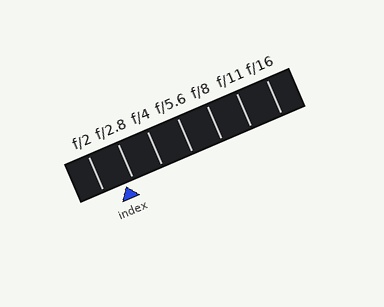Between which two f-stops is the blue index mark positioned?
The index mark is between f/2 and f/2.8.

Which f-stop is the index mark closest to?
The index mark is closest to f/2.8.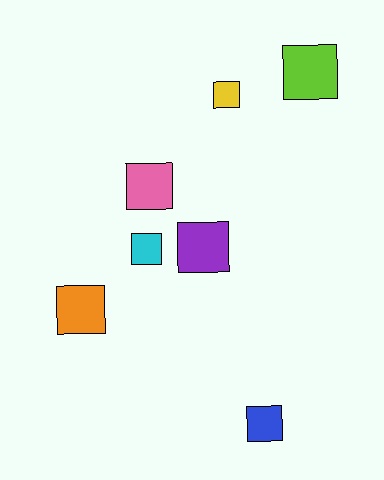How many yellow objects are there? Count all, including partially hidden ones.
There is 1 yellow object.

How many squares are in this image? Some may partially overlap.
There are 7 squares.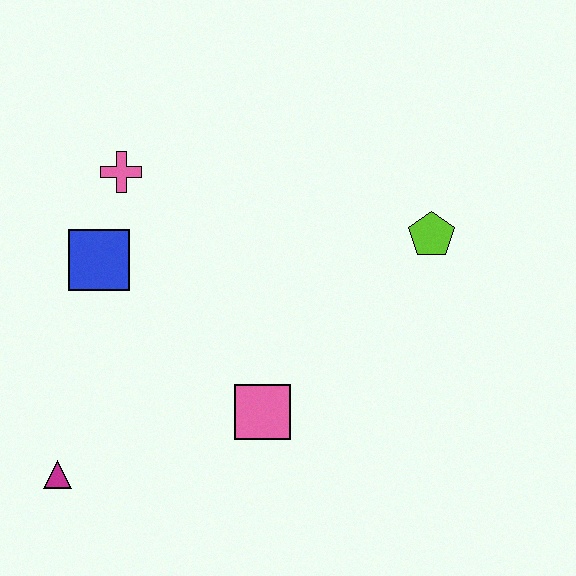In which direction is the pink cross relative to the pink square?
The pink cross is above the pink square.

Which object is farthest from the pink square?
The pink cross is farthest from the pink square.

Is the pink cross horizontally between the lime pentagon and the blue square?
Yes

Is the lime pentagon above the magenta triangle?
Yes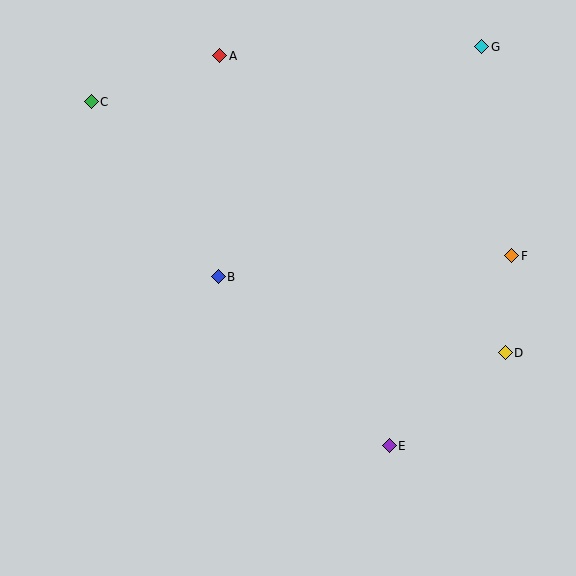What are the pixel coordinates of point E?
Point E is at (389, 446).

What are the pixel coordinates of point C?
Point C is at (91, 102).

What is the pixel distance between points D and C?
The distance between D and C is 484 pixels.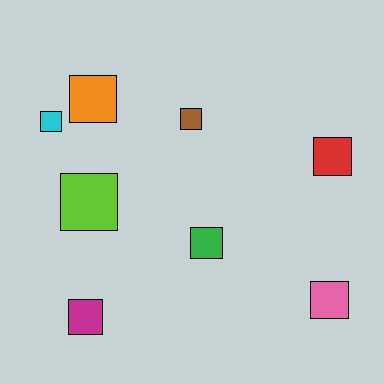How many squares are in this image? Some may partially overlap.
There are 8 squares.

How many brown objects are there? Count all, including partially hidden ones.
There is 1 brown object.